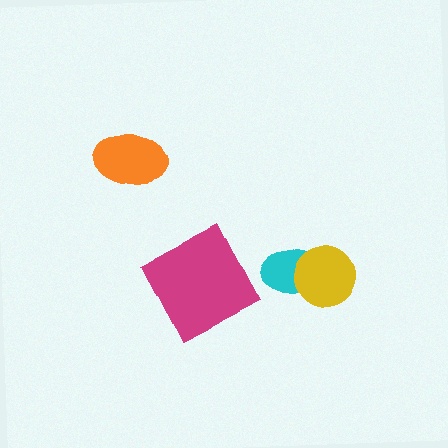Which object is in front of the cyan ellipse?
The yellow circle is in front of the cyan ellipse.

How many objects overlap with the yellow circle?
1 object overlaps with the yellow circle.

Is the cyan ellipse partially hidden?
Yes, it is partially covered by another shape.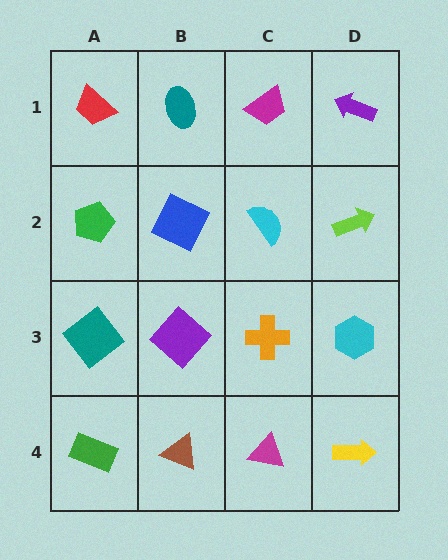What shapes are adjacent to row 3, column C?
A cyan semicircle (row 2, column C), a magenta triangle (row 4, column C), a purple diamond (row 3, column B), a cyan hexagon (row 3, column D).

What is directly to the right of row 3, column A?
A purple diamond.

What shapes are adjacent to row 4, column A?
A teal diamond (row 3, column A), a brown triangle (row 4, column B).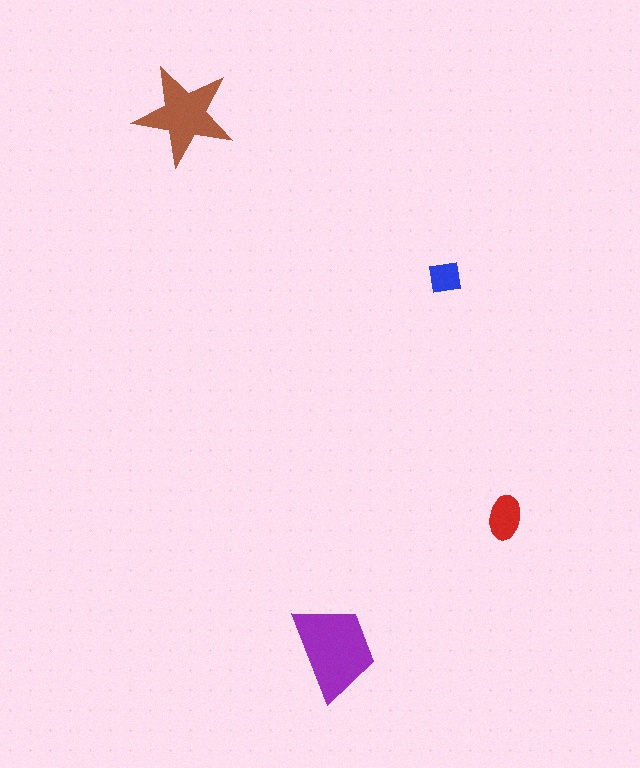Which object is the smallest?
The blue square.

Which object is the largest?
The purple trapezoid.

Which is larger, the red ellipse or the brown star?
The brown star.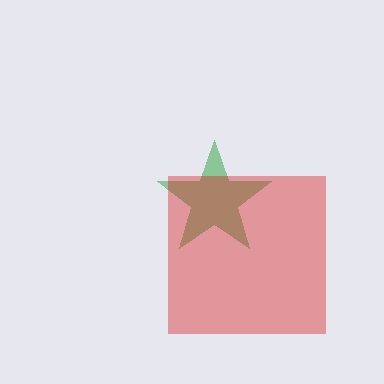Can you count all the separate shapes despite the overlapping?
Yes, there are 2 separate shapes.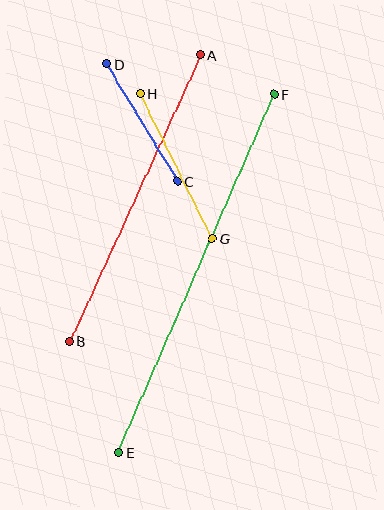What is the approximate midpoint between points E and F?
The midpoint is at approximately (196, 273) pixels.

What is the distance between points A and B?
The distance is approximately 315 pixels.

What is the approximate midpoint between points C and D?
The midpoint is at approximately (142, 123) pixels.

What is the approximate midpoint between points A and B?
The midpoint is at approximately (135, 198) pixels.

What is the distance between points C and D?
The distance is approximately 137 pixels.